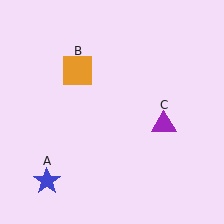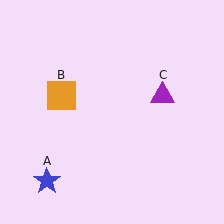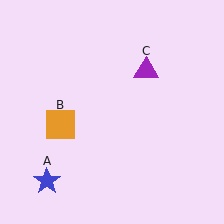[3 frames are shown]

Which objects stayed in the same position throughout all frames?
Blue star (object A) remained stationary.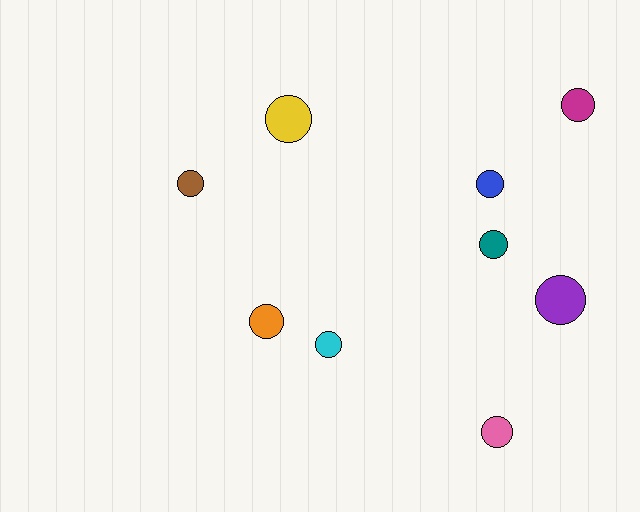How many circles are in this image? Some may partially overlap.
There are 9 circles.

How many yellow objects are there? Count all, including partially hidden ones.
There is 1 yellow object.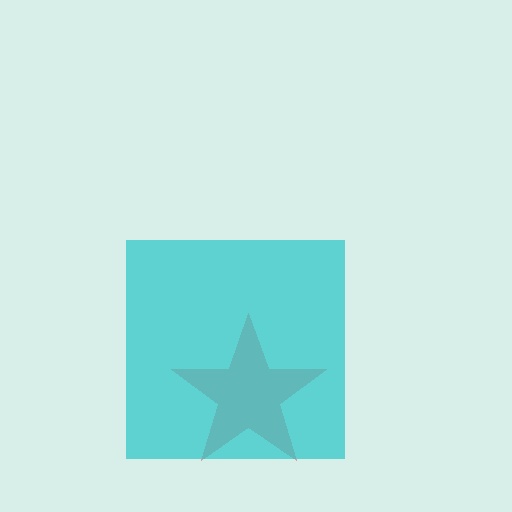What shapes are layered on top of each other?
The layered shapes are: a red star, a cyan square.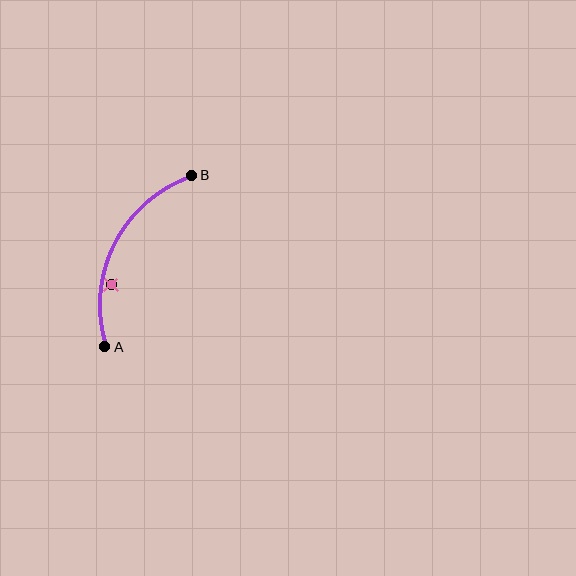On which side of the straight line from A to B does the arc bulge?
The arc bulges to the left of the straight line connecting A and B.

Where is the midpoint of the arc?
The arc midpoint is the point on the curve farthest from the straight line joining A and B. It sits to the left of that line.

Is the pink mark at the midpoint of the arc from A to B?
No — the pink mark does not lie on the arc at all. It sits slightly inside the curve.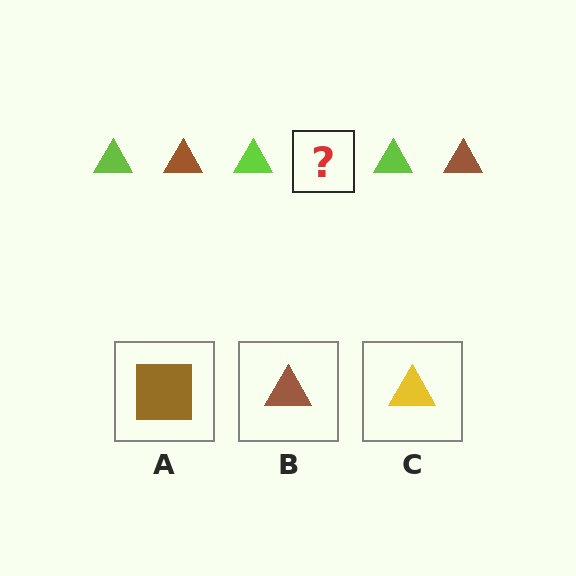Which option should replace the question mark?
Option B.